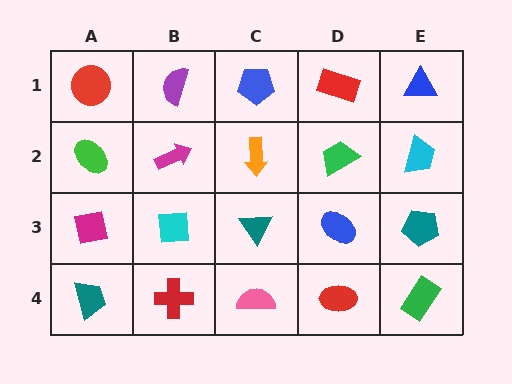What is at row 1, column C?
A blue pentagon.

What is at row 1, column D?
A red rectangle.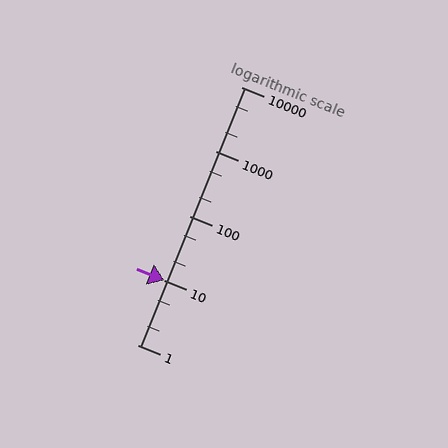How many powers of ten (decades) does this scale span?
The scale spans 4 decades, from 1 to 10000.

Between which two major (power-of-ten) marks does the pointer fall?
The pointer is between 10 and 100.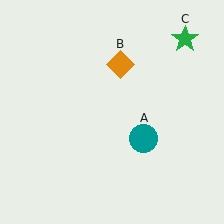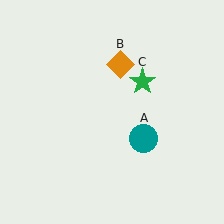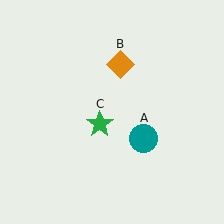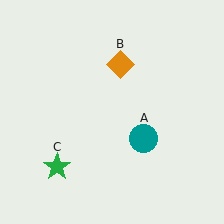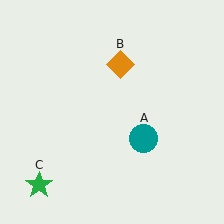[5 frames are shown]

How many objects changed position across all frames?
1 object changed position: green star (object C).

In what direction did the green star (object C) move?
The green star (object C) moved down and to the left.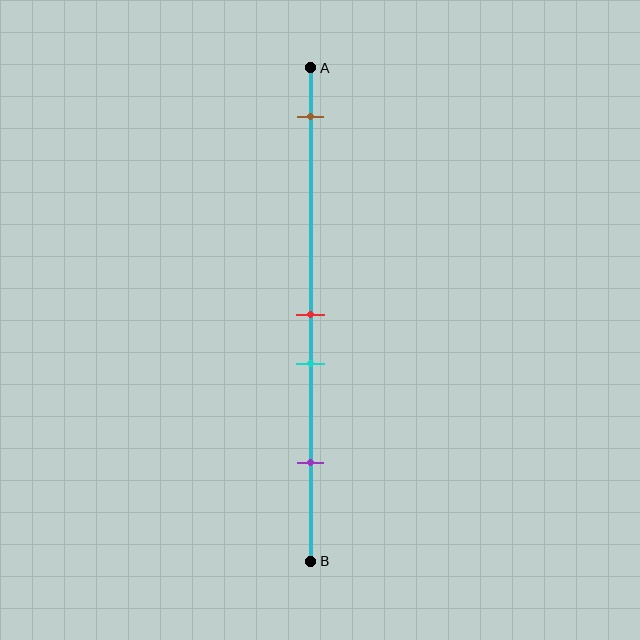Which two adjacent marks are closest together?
The red and cyan marks are the closest adjacent pair.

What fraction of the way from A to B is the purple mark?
The purple mark is approximately 80% (0.8) of the way from A to B.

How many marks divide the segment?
There are 4 marks dividing the segment.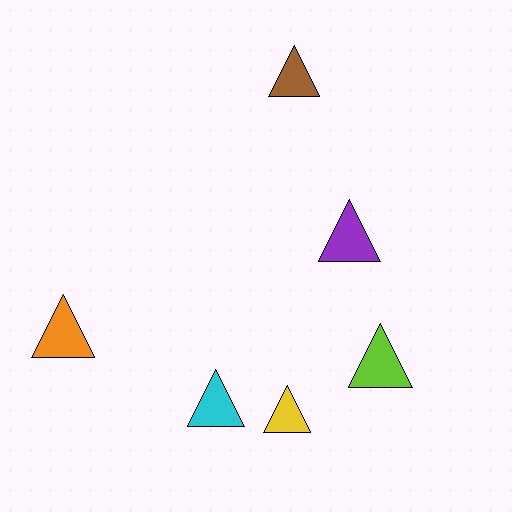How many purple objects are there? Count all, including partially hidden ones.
There is 1 purple object.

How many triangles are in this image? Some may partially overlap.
There are 6 triangles.